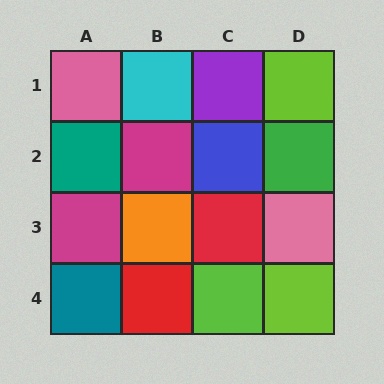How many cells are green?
1 cell is green.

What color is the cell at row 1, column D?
Lime.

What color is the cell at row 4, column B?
Red.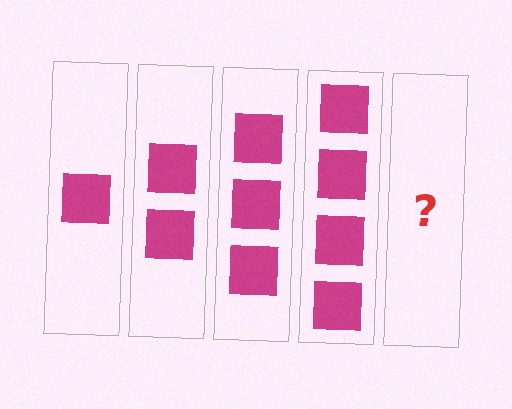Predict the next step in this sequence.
The next step is 5 squares.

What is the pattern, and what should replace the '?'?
The pattern is that each step adds one more square. The '?' should be 5 squares.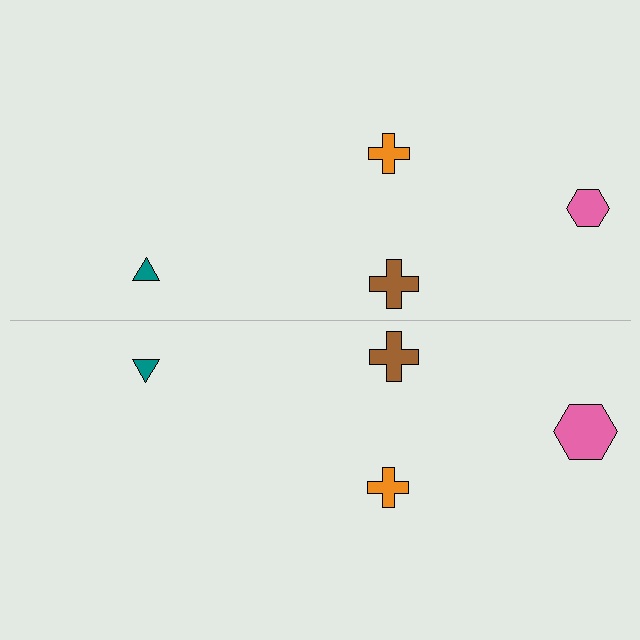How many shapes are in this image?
There are 8 shapes in this image.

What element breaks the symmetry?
The pink hexagon on the bottom side has a different size than its mirror counterpart.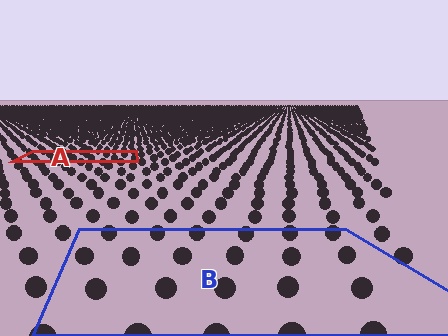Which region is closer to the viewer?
Region B is closer. The texture elements there are larger and more spread out.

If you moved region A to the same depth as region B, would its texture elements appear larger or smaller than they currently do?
They would appear larger. At a closer depth, the same texture elements are projected at a bigger on-screen size.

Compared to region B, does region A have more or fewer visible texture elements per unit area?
Region A has more texture elements per unit area — they are packed more densely because it is farther away.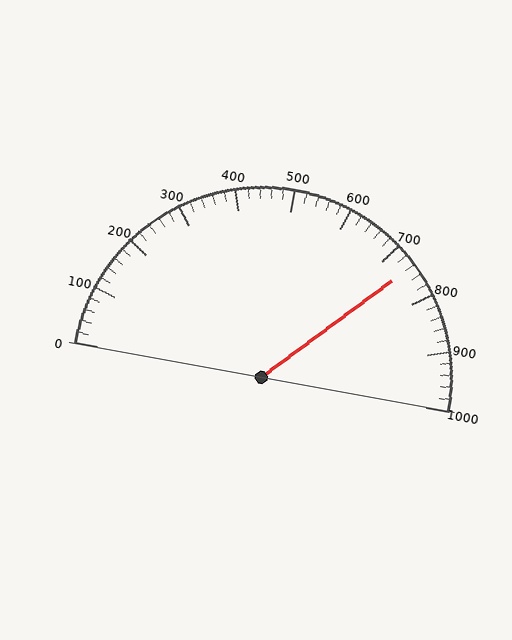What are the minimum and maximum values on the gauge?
The gauge ranges from 0 to 1000.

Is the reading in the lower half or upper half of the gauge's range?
The reading is in the upper half of the range (0 to 1000).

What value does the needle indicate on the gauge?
The needle indicates approximately 740.